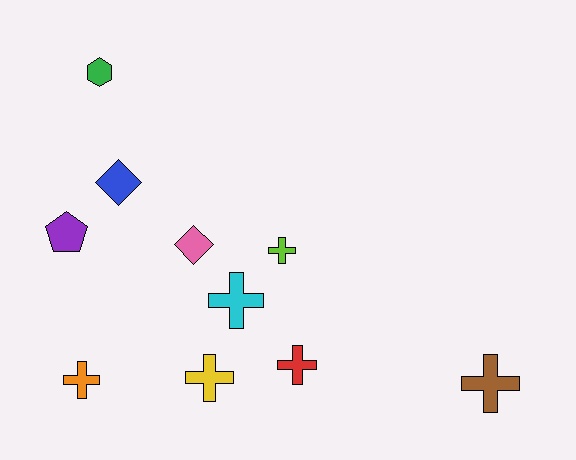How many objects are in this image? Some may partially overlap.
There are 10 objects.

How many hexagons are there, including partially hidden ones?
There is 1 hexagon.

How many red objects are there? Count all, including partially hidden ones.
There is 1 red object.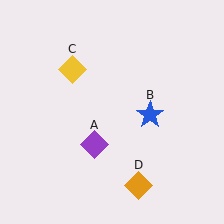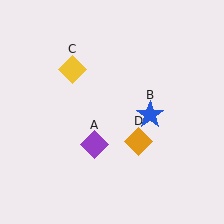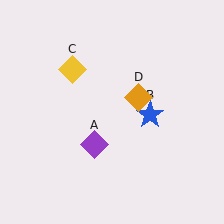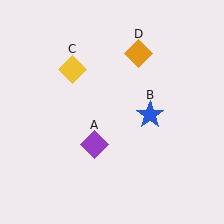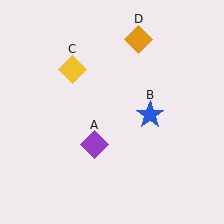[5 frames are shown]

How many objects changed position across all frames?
1 object changed position: orange diamond (object D).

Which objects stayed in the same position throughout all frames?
Purple diamond (object A) and blue star (object B) and yellow diamond (object C) remained stationary.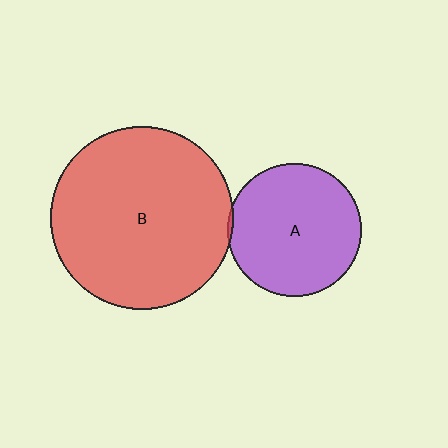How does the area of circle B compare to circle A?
Approximately 1.9 times.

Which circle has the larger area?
Circle B (red).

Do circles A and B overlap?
Yes.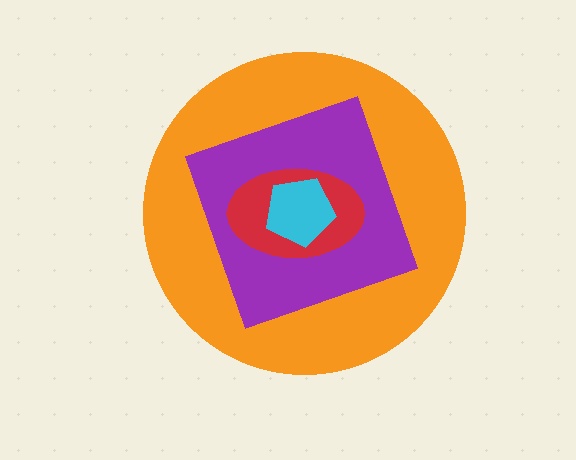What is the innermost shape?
The cyan pentagon.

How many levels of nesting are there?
4.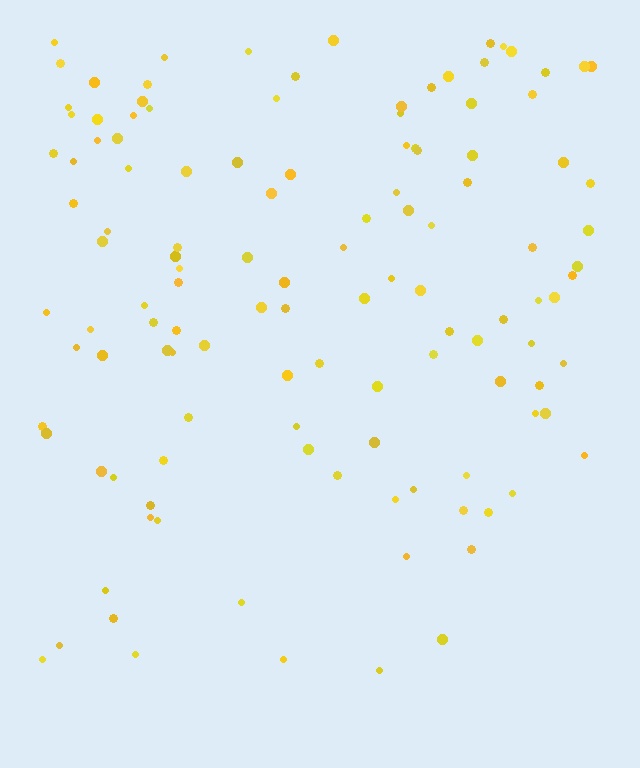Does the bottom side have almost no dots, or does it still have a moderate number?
Still a moderate number, just noticeably fewer than the top.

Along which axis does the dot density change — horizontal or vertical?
Vertical.